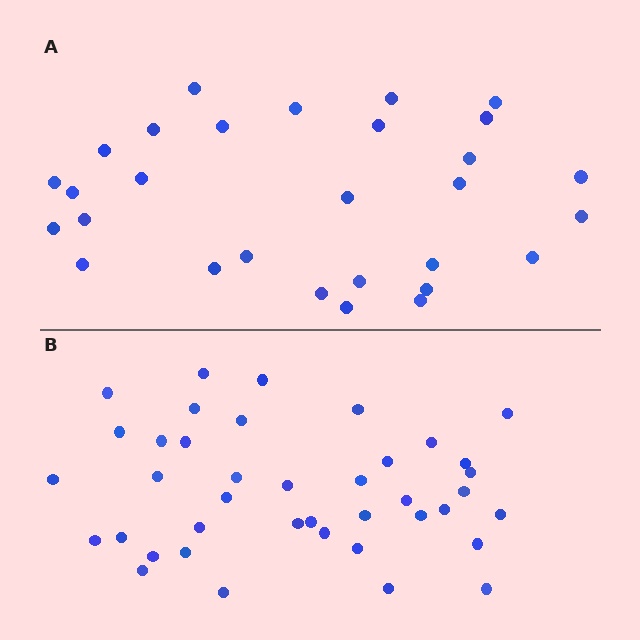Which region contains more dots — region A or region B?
Region B (the bottom region) has more dots.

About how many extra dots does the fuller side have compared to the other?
Region B has roughly 12 or so more dots than region A.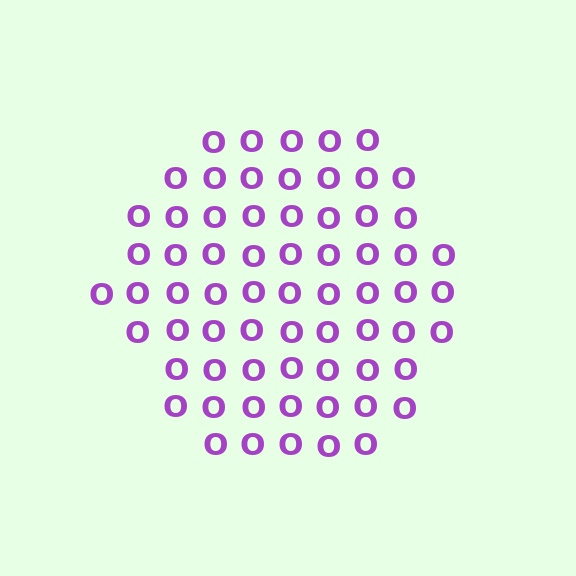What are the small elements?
The small elements are letter O's.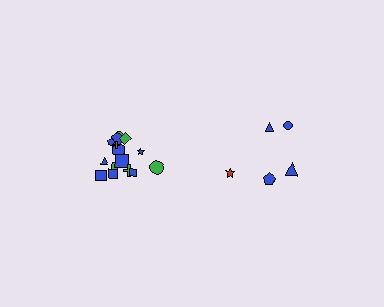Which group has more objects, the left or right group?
The left group.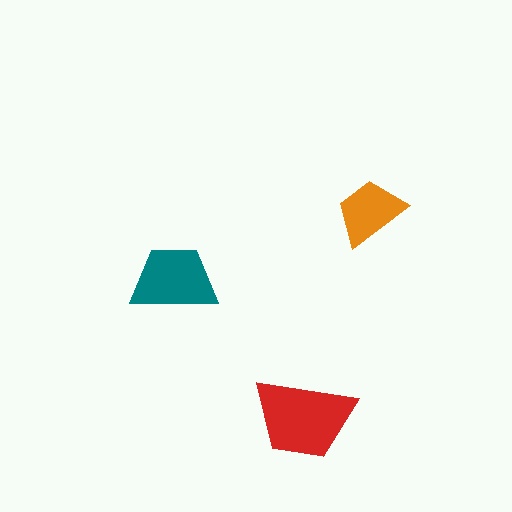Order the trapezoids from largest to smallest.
the red one, the teal one, the orange one.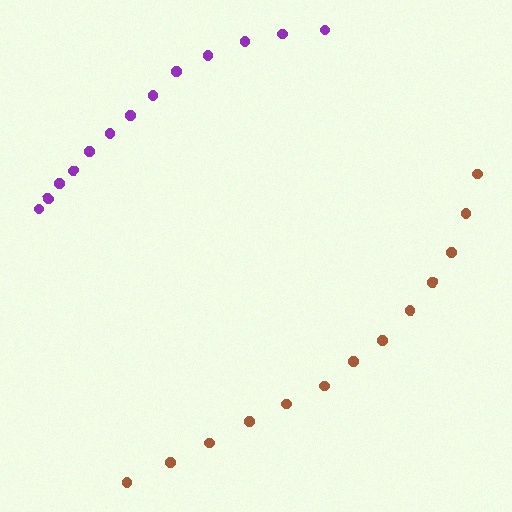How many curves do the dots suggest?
There are 2 distinct paths.